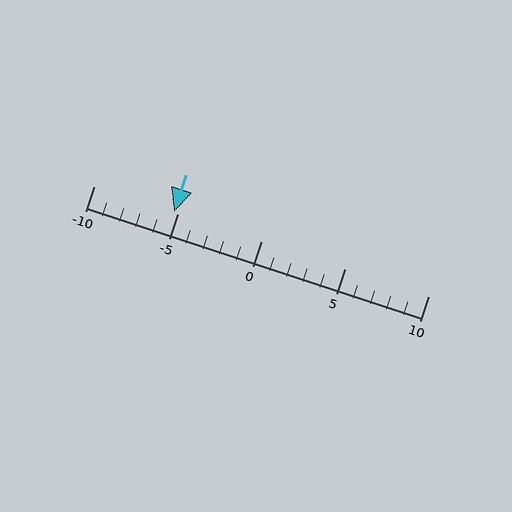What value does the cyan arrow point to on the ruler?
The cyan arrow points to approximately -5.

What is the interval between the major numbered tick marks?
The major tick marks are spaced 5 units apart.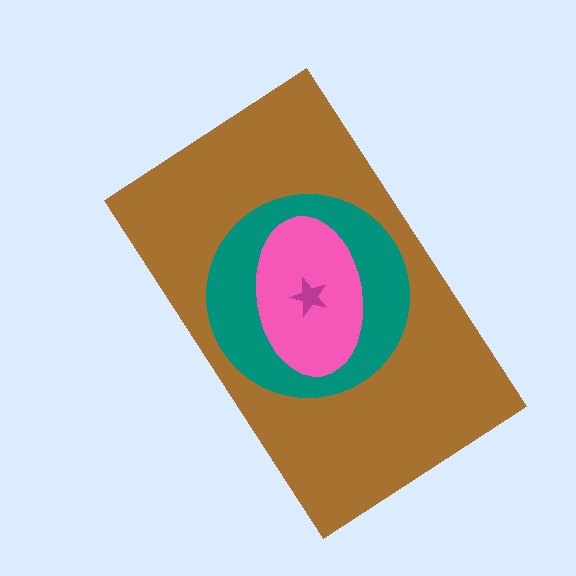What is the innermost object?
The magenta star.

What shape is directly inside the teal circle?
The pink ellipse.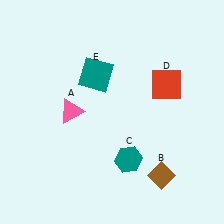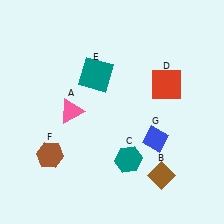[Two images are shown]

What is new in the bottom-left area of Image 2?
A brown hexagon (F) was added in the bottom-left area of Image 2.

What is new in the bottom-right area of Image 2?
A blue diamond (G) was added in the bottom-right area of Image 2.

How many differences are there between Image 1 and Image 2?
There are 2 differences between the two images.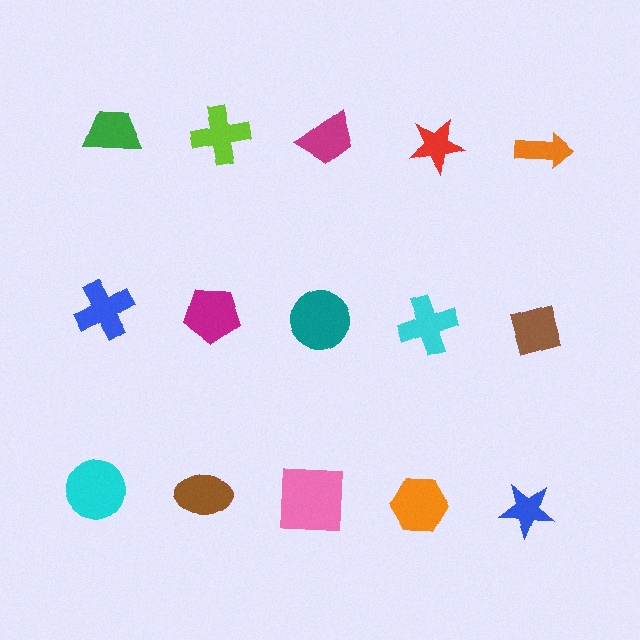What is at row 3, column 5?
A blue star.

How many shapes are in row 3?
5 shapes.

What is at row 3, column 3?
A pink square.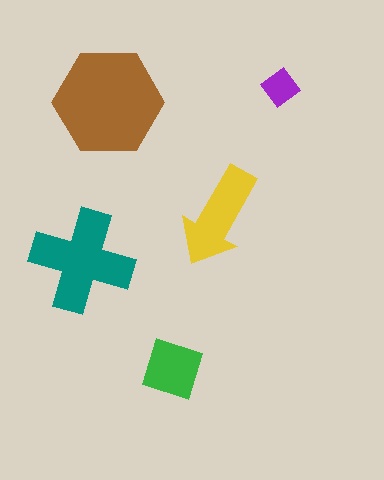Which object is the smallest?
The purple diamond.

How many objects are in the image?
There are 5 objects in the image.